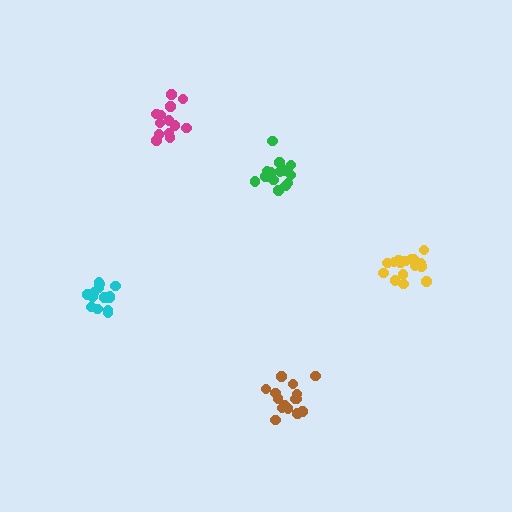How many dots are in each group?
Group 1: 18 dots, Group 2: 16 dots, Group 3: 16 dots, Group 4: 13 dots, Group 5: 14 dots (77 total).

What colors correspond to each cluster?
The clusters are colored: yellow, brown, cyan, magenta, green.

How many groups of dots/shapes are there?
There are 5 groups.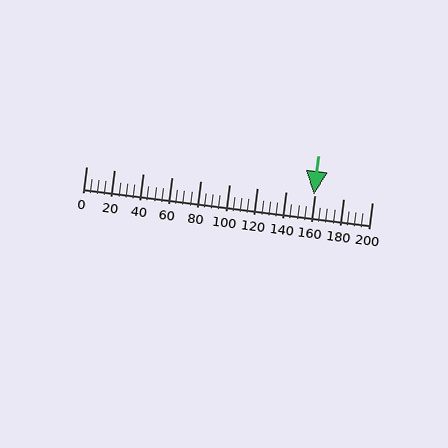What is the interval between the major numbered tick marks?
The major tick marks are spaced 20 units apart.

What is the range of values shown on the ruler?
The ruler shows values from 0 to 200.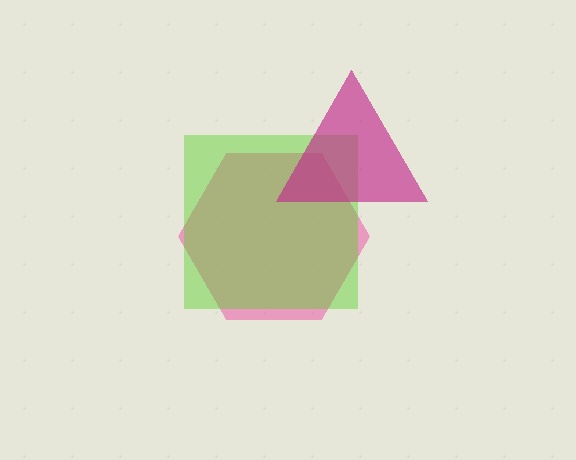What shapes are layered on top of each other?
The layered shapes are: a pink hexagon, a lime square, a magenta triangle.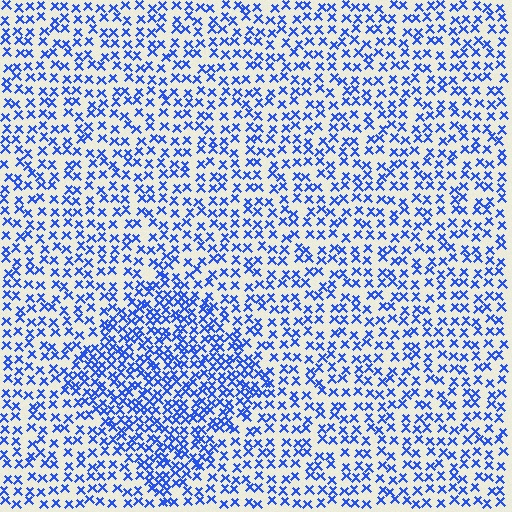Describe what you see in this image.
The image contains small blue elements arranged at two different densities. A diamond-shaped region is visible where the elements are more densely packed than the surrounding area.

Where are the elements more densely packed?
The elements are more densely packed inside the diamond boundary.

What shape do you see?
I see a diamond.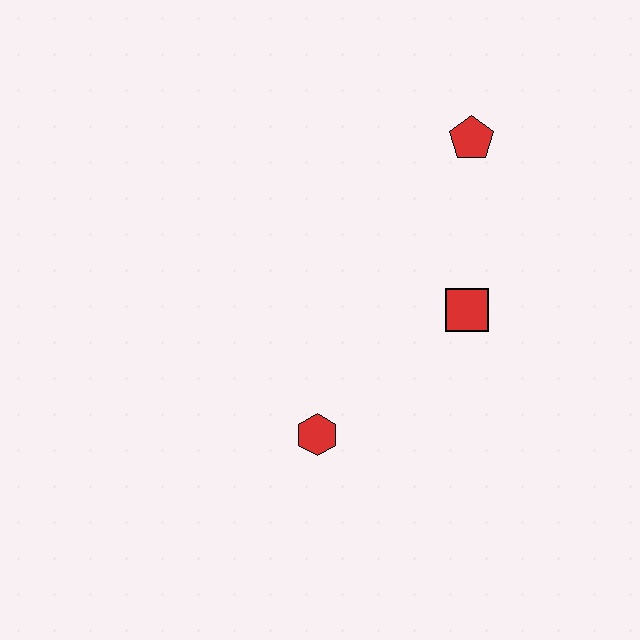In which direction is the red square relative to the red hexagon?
The red square is to the right of the red hexagon.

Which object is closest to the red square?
The red pentagon is closest to the red square.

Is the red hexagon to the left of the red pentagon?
Yes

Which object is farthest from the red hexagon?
The red pentagon is farthest from the red hexagon.